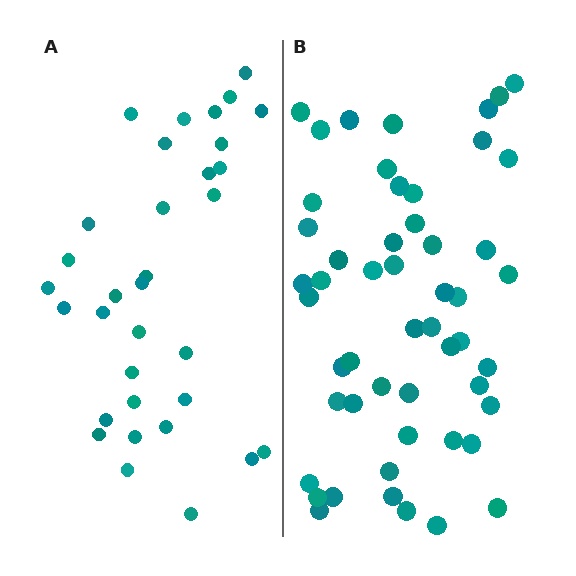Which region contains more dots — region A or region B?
Region B (the right region) has more dots.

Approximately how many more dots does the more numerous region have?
Region B has approximately 20 more dots than region A.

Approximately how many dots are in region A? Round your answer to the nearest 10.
About 30 dots. (The exact count is 33, which rounds to 30.)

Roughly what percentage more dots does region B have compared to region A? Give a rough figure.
About 60% more.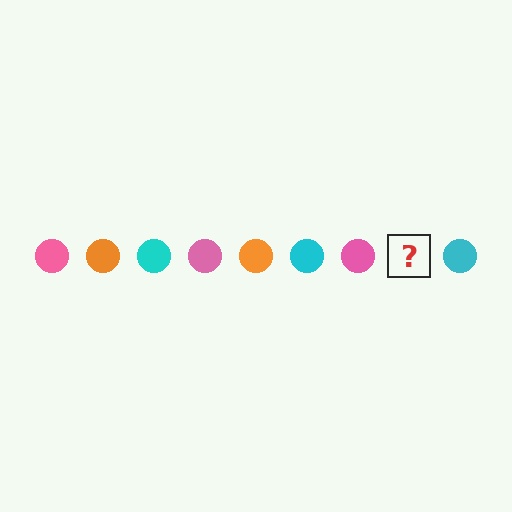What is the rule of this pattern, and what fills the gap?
The rule is that the pattern cycles through pink, orange, cyan circles. The gap should be filled with an orange circle.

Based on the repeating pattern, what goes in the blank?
The blank should be an orange circle.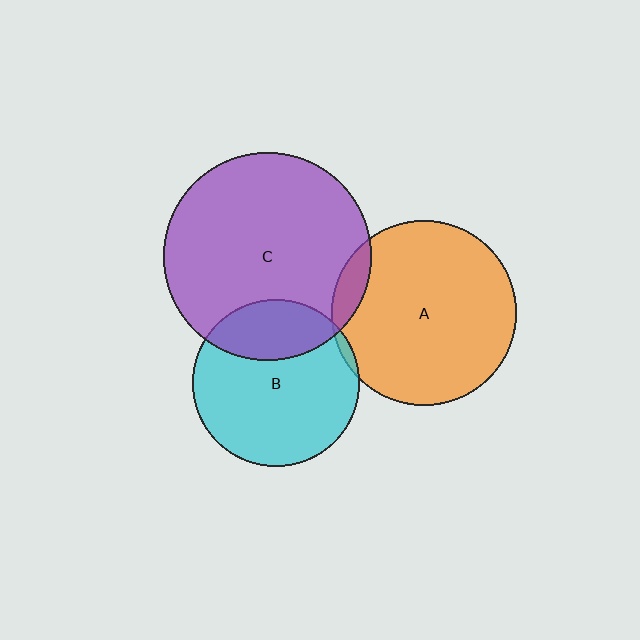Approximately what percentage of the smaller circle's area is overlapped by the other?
Approximately 10%.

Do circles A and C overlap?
Yes.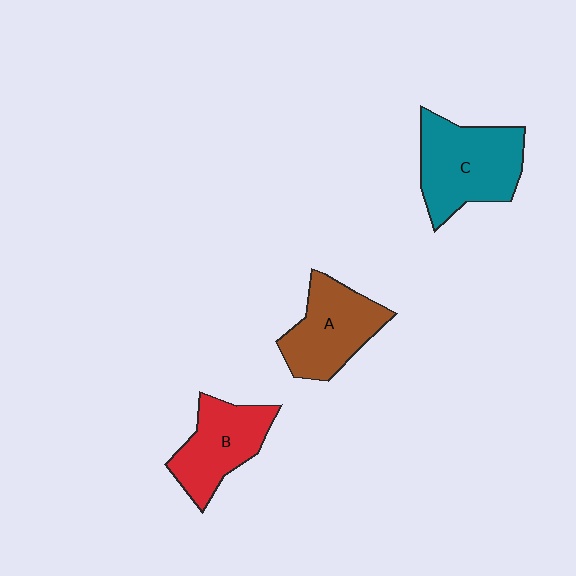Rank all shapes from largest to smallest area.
From largest to smallest: C (teal), A (brown), B (red).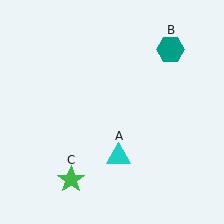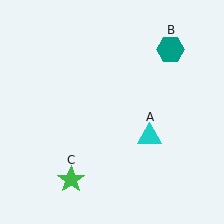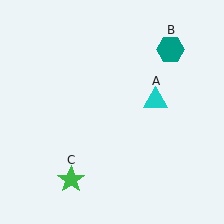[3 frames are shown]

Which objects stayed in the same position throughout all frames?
Teal hexagon (object B) and green star (object C) remained stationary.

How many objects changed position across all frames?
1 object changed position: cyan triangle (object A).